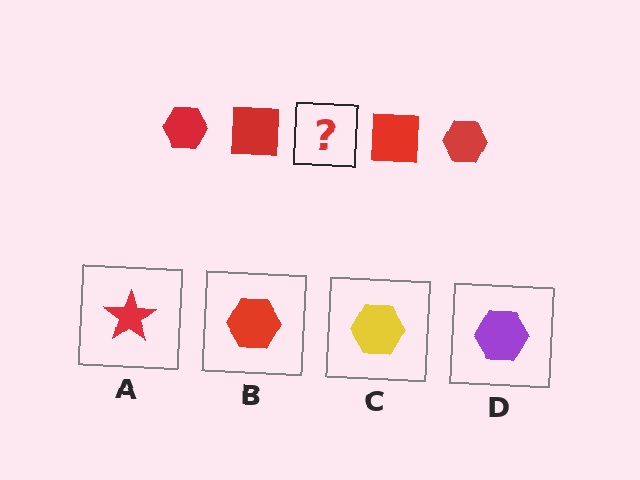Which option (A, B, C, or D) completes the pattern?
B.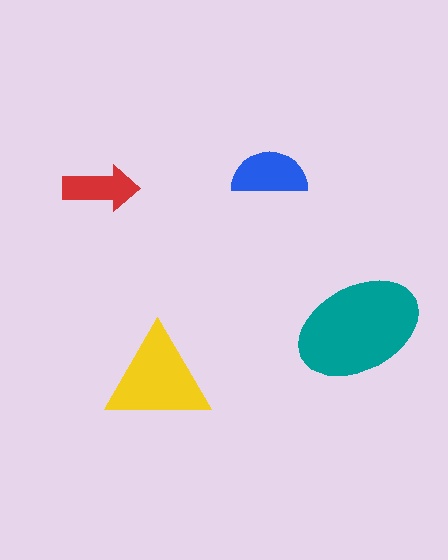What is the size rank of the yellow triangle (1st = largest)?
2nd.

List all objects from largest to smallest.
The teal ellipse, the yellow triangle, the blue semicircle, the red arrow.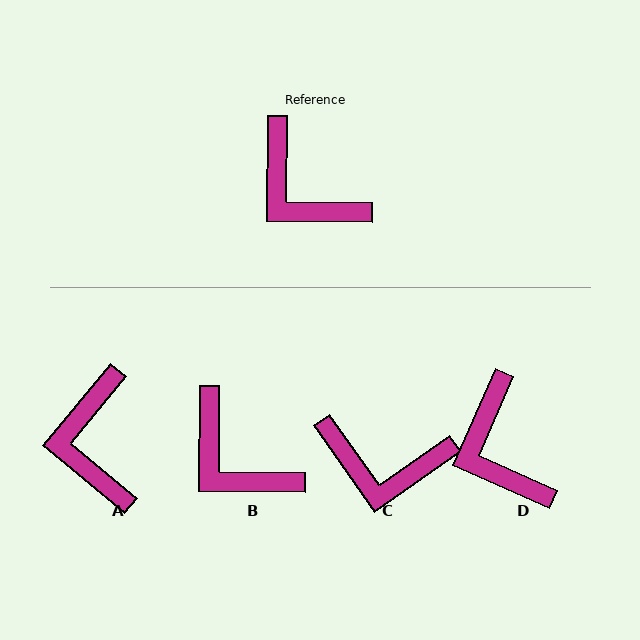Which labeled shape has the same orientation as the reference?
B.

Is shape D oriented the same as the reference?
No, it is off by about 23 degrees.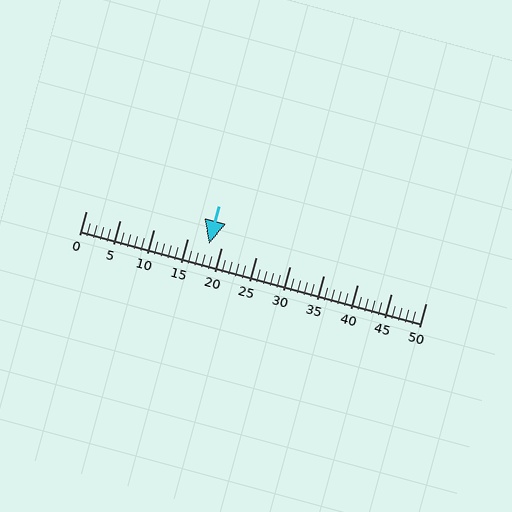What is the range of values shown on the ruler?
The ruler shows values from 0 to 50.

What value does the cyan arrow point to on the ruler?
The cyan arrow points to approximately 18.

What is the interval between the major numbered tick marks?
The major tick marks are spaced 5 units apart.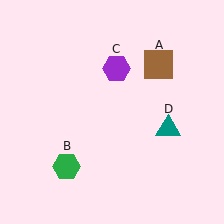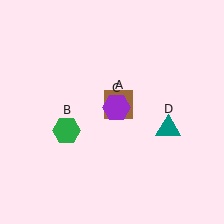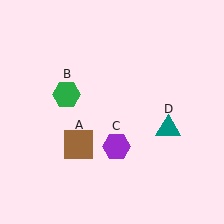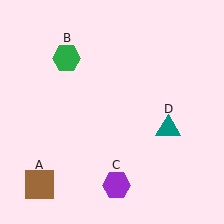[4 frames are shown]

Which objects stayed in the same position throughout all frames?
Teal triangle (object D) remained stationary.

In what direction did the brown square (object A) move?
The brown square (object A) moved down and to the left.